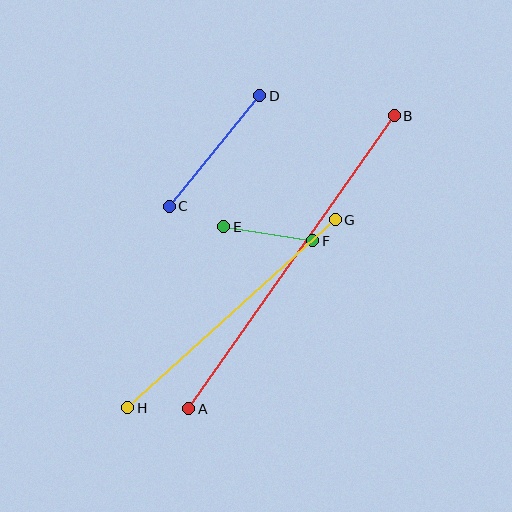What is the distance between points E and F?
The distance is approximately 90 pixels.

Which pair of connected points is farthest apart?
Points A and B are farthest apart.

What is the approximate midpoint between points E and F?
The midpoint is at approximately (268, 234) pixels.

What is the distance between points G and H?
The distance is approximately 280 pixels.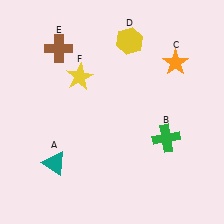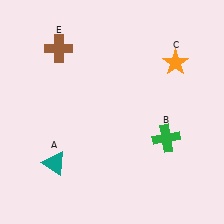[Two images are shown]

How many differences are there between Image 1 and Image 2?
There are 2 differences between the two images.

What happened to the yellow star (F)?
The yellow star (F) was removed in Image 2. It was in the top-left area of Image 1.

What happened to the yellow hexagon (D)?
The yellow hexagon (D) was removed in Image 2. It was in the top-right area of Image 1.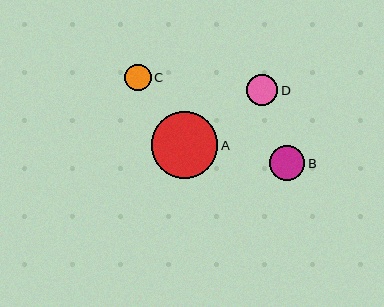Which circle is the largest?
Circle A is the largest with a size of approximately 66 pixels.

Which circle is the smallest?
Circle C is the smallest with a size of approximately 26 pixels.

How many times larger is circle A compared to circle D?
Circle A is approximately 2.1 times the size of circle D.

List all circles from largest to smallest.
From largest to smallest: A, B, D, C.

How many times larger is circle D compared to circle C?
Circle D is approximately 1.2 times the size of circle C.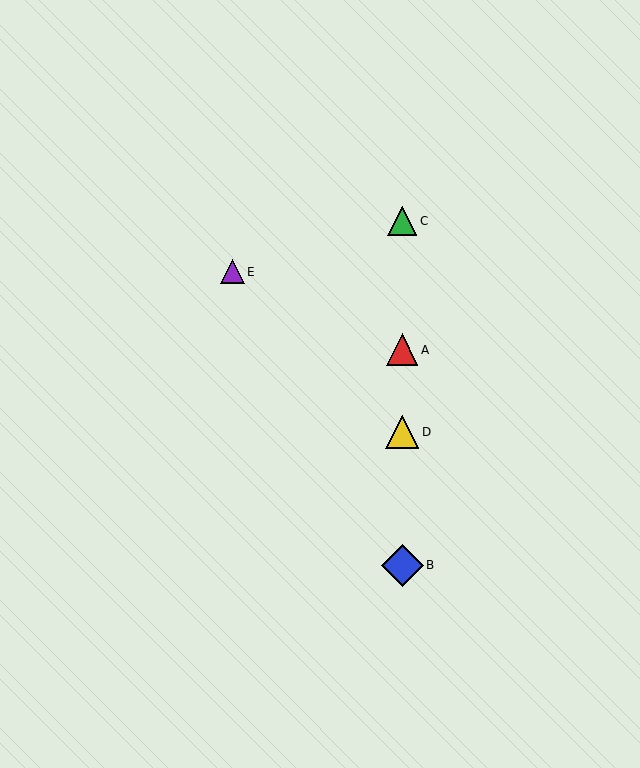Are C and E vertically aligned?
No, C is at x≈402 and E is at x≈232.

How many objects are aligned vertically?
4 objects (A, B, C, D) are aligned vertically.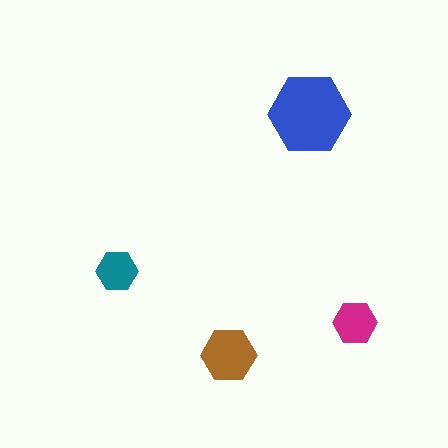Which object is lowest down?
The brown hexagon is bottommost.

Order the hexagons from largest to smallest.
the blue one, the brown one, the magenta one, the teal one.